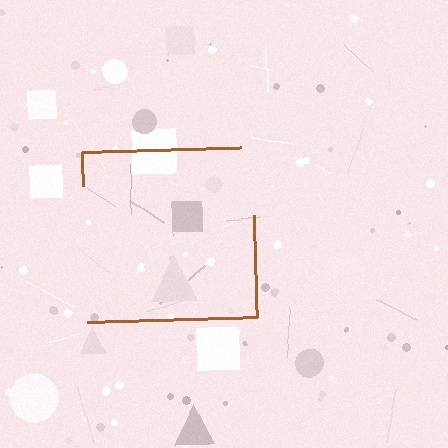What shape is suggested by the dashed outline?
The dashed outline suggests a square.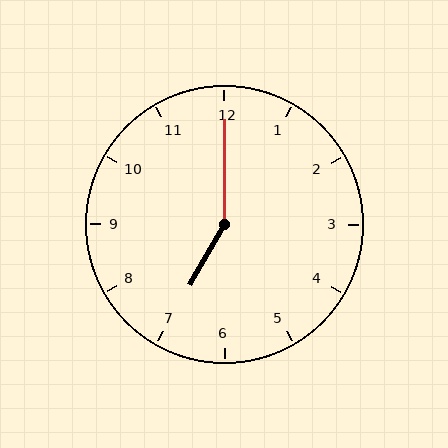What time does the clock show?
7:00.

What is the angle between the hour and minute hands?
Approximately 150 degrees.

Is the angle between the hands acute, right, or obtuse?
It is obtuse.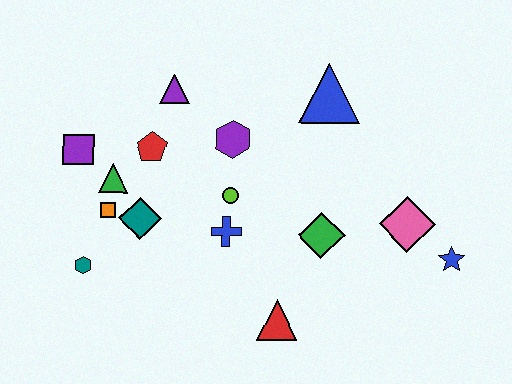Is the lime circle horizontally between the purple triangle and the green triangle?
No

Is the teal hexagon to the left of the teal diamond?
Yes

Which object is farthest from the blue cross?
The blue star is farthest from the blue cross.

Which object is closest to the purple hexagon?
The lime circle is closest to the purple hexagon.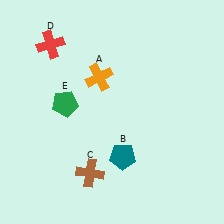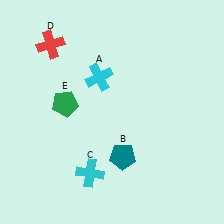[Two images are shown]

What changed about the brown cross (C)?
In Image 1, C is brown. In Image 2, it changed to cyan.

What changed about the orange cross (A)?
In Image 1, A is orange. In Image 2, it changed to cyan.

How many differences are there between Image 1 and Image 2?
There are 2 differences between the two images.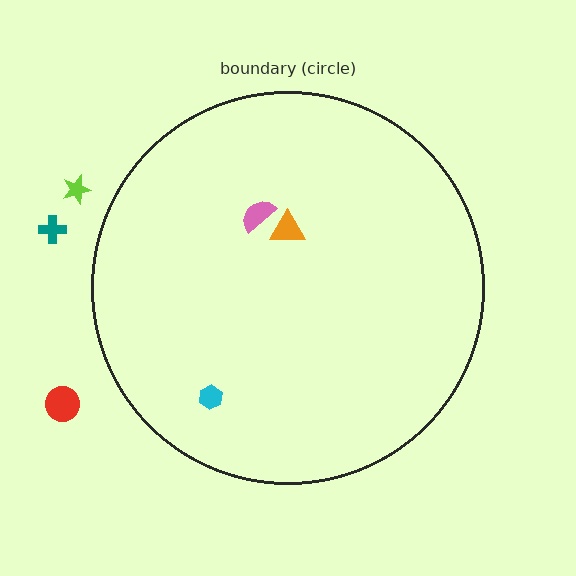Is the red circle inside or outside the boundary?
Outside.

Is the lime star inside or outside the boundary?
Outside.